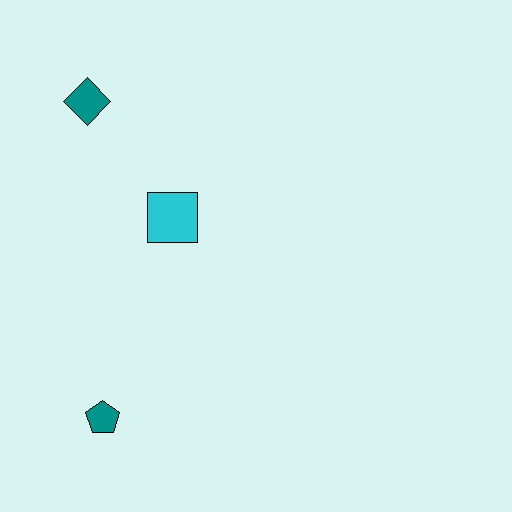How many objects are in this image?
There are 3 objects.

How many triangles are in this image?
There are no triangles.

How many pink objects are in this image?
There are no pink objects.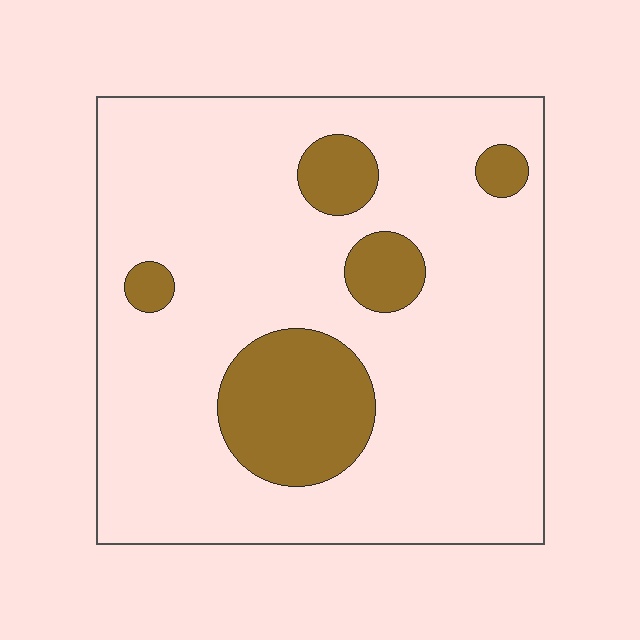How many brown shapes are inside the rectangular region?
5.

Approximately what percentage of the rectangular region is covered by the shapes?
Approximately 15%.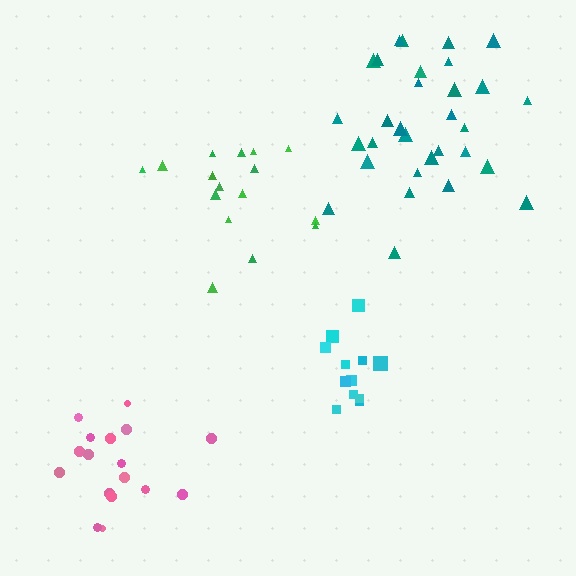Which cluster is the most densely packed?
Cyan.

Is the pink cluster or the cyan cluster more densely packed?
Cyan.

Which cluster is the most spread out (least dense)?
Green.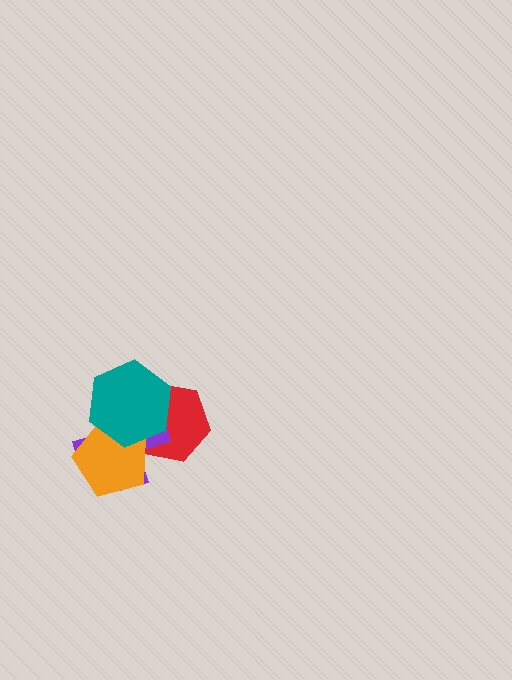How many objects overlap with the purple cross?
3 objects overlap with the purple cross.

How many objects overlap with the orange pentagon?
3 objects overlap with the orange pentagon.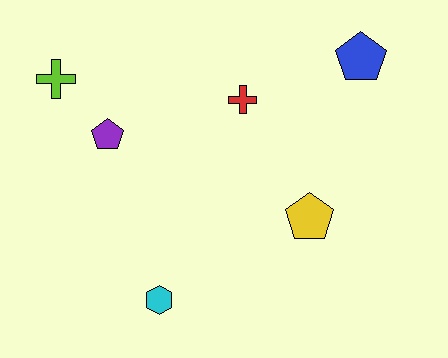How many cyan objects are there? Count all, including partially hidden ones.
There is 1 cyan object.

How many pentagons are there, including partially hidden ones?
There are 3 pentagons.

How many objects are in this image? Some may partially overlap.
There are 6 objects.